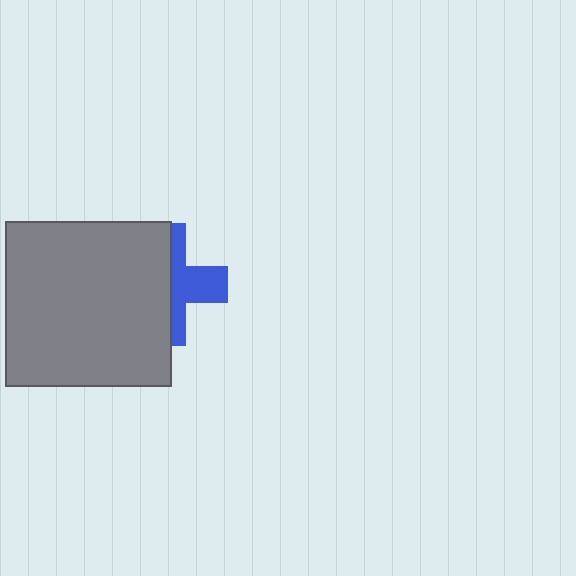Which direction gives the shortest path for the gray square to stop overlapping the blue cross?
Moving left gives the shortest separation.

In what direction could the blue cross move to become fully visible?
The blue cross could move right. That would shift it out from behind the gray square entirely.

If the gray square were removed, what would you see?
You would see the complete blue cross.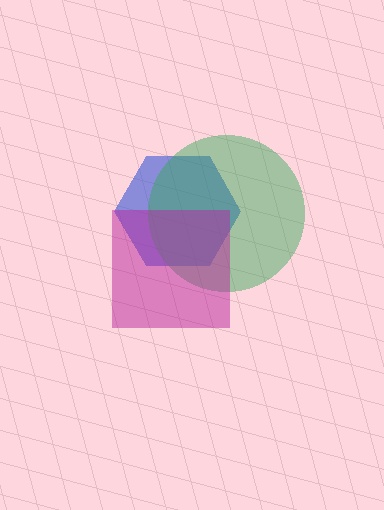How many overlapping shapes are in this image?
There are 3 overlapping shapes in the image.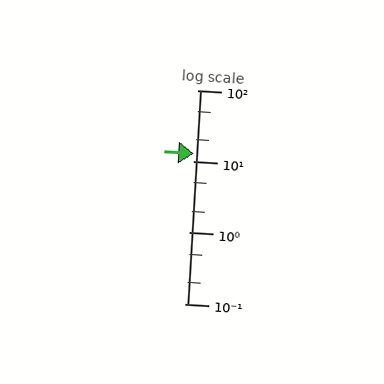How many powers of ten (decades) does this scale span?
The scale spans 3 decades, from 0.1 to 100.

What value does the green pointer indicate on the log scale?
The pointer indicates approximately 13.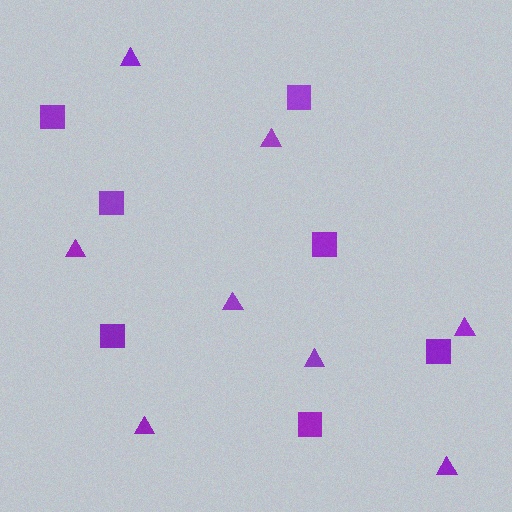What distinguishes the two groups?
There are 2 groups: one group of triangles (8) and one group of squares (7).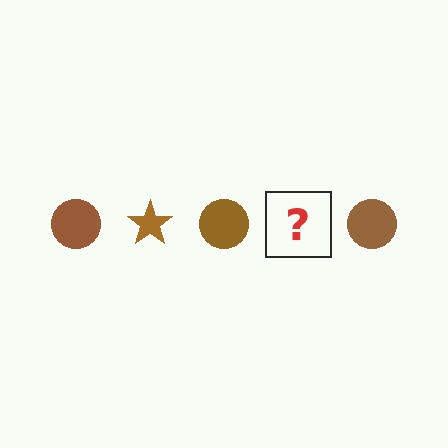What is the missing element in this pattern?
The missing element is a brown star.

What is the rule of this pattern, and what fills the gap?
The rule is that the pattern cycles through circle, star shapes in brown. The gap should be filled with a brown star.